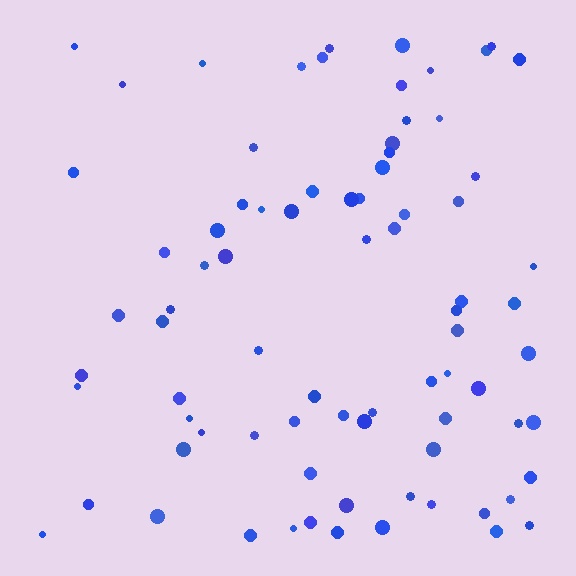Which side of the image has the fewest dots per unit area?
The left.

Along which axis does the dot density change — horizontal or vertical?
Horizontal.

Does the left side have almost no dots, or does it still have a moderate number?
Still a moderate number, just noticeably fewer than the right.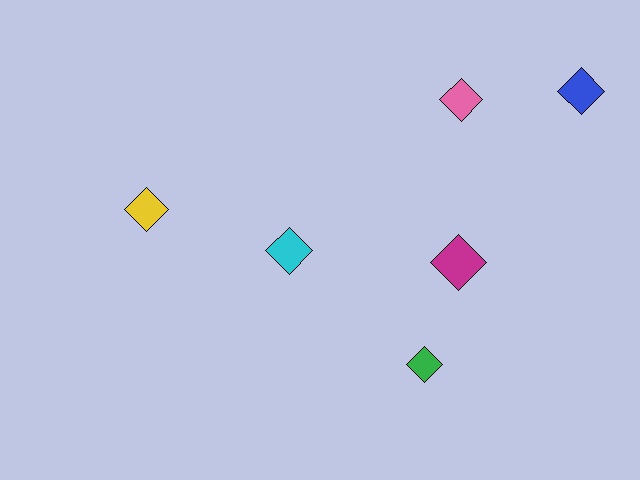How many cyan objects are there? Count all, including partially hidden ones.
There is 1 cyan object.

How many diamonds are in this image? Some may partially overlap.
There are 6 diamonds.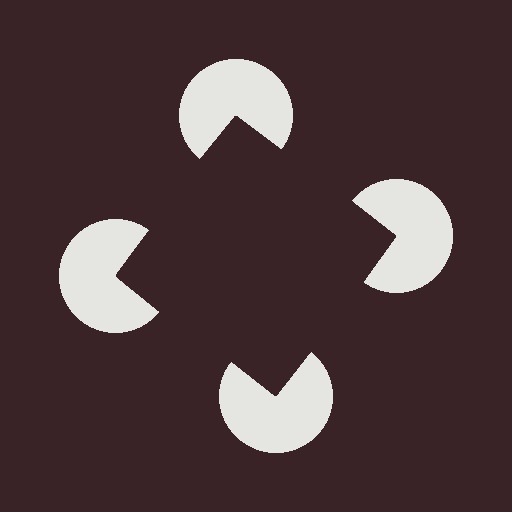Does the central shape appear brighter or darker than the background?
It typically appears slightly darker than the background, even though no actual brightness change is drawn.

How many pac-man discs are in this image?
There are 4 — one at each vertex of the illusory square.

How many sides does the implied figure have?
4 sides.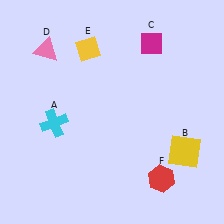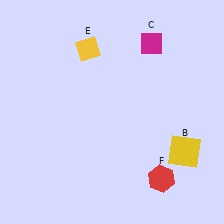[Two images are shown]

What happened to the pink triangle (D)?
The pink triangle (D) was removed in Image 2. It was in the top-left area of Image 1.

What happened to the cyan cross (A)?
The cyan cross (A) was removed in Image 2. It was in the bottom-left area of Image 1.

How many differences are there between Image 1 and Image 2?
There are 2 differences between the two images.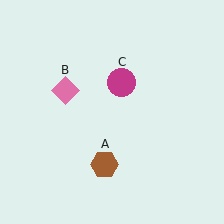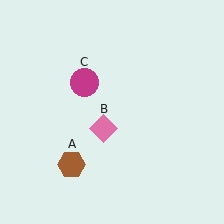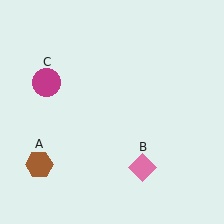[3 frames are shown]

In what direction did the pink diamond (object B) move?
The pink diamond (object B) moved down and to the right.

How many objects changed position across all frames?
3 objects changed position: brown hexagon (object A), pink diamond (object B), magenta circle (object C).